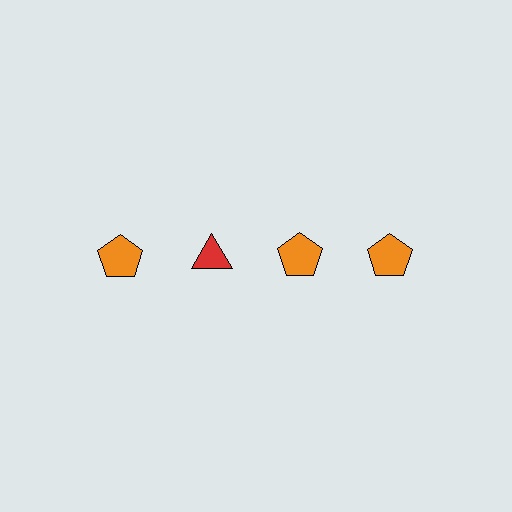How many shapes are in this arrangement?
There are 4 shapes arranged in a grid pattern.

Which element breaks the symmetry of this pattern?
The red triangle in the top row, second from left column breaks the symmetry. All other shapes are orange pentagons.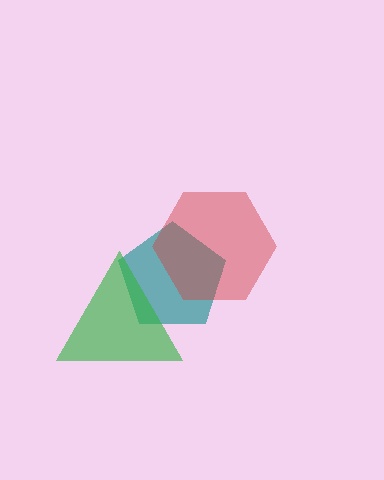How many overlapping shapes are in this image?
There are 3 overlapping shapes in the image.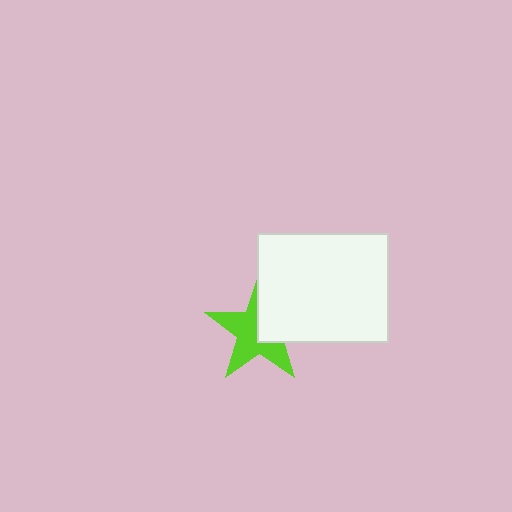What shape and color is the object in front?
The object in front is a white rectangle.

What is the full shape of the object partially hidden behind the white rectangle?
The partially hidden object is a lime star.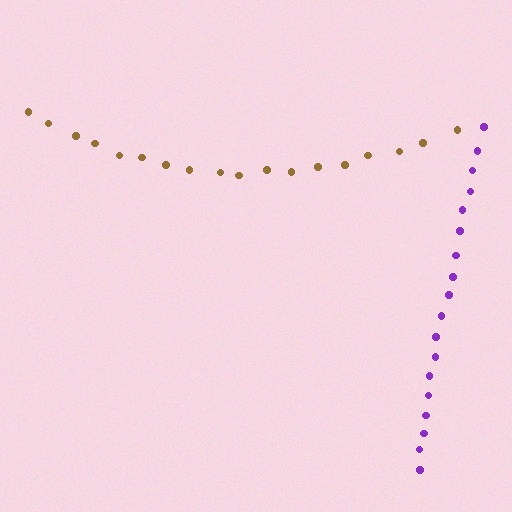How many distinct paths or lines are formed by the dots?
There are 2 distinct paths.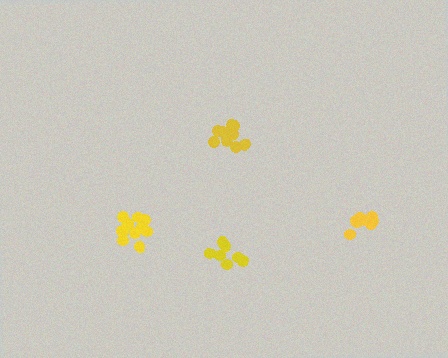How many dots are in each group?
Group 1: 11 dots, Group 2: 8 dots, Group 3: 7 dots, Group 4: 11 dots (37 total).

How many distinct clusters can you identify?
There are 4 distinct clusters.